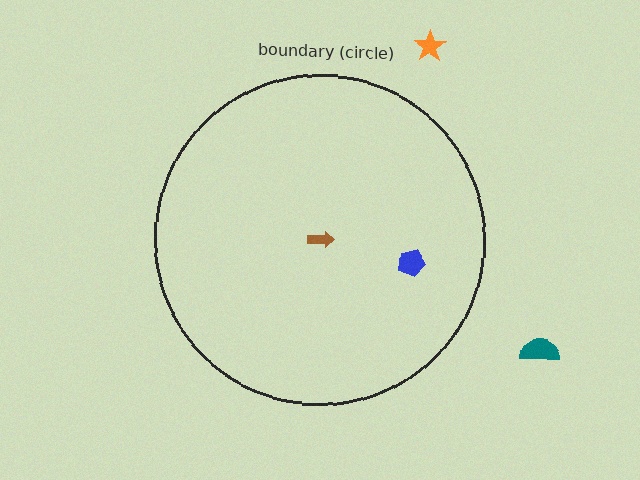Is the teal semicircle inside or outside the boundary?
Outside.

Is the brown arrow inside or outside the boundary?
Inside.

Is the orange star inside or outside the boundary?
Outside.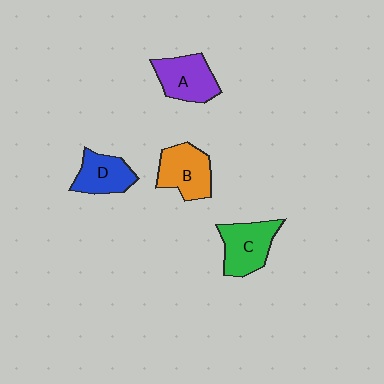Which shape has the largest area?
Shape C (green).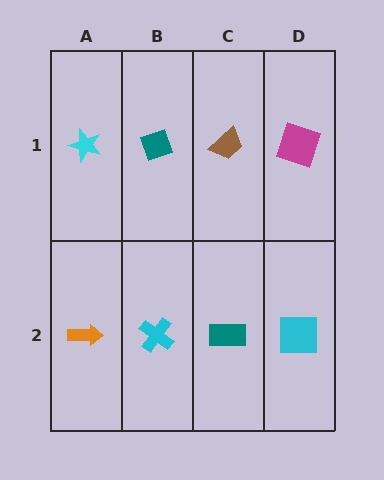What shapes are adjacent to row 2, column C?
A brown trapezoid (row 1, column C), a cyan cross (row 2, column B), a cyan square (row 2, column D).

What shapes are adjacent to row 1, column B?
A cyan cross (row 2, column B), a cyan star (row 1, column A), a brown trapezoid (row 1, column C).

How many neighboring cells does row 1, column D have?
2.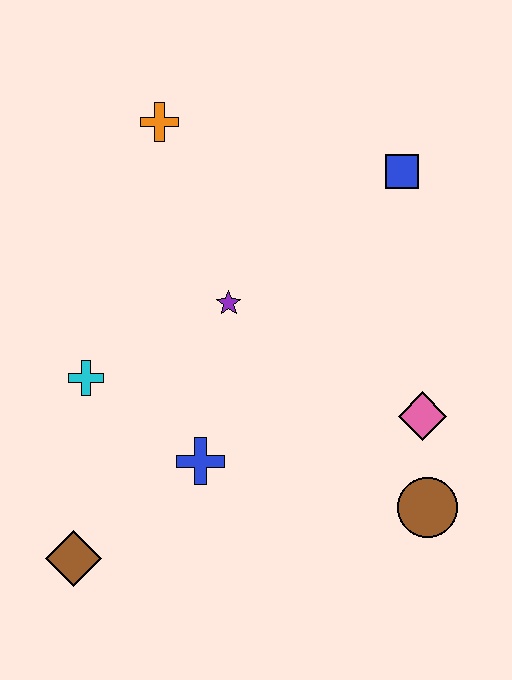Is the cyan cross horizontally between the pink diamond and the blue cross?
No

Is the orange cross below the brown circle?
No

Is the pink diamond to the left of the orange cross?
No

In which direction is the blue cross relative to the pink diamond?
The blue cross is to the left of the pink diamond.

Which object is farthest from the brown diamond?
The blue square is farthest from the brown diamond.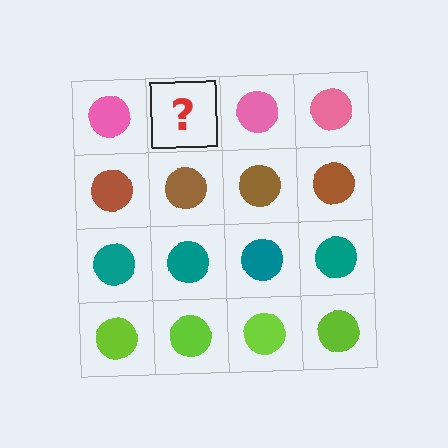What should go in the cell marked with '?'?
The missing cell should contain a pink circle.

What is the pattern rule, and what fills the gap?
The rule is that each row has a consistent color. The gap should be filled with a pink circle.